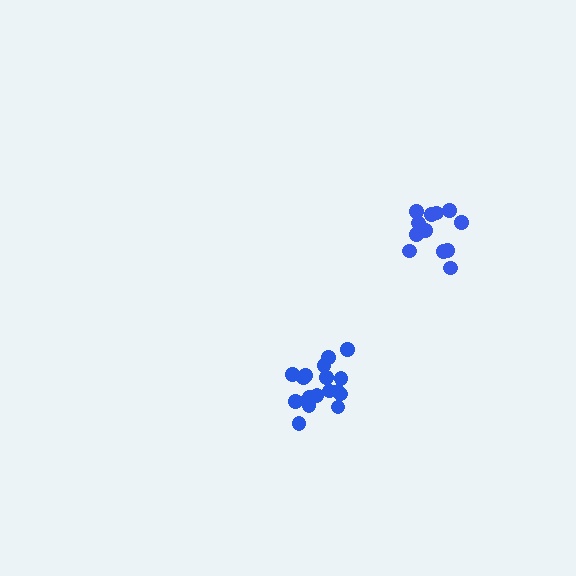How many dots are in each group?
Group 1: 13 dots, Group 2: 18 dots (31 total).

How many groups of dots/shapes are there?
There are 2 groups.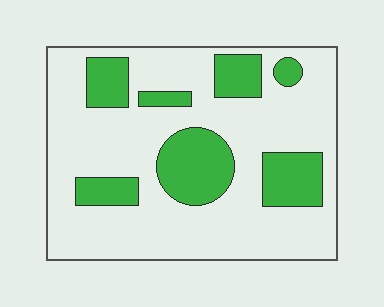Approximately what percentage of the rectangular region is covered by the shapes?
Approximately 25%.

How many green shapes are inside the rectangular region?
7.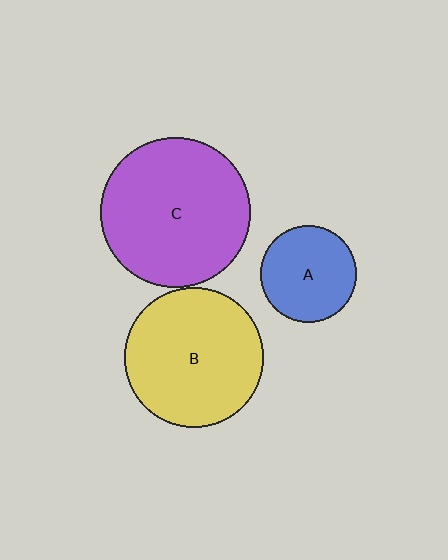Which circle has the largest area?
Circle C (purple).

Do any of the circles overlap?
No, none of the circles overlap.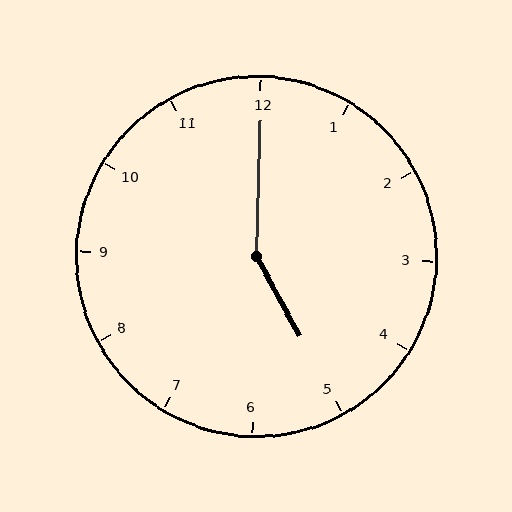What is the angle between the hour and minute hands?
Approximately 150 degrees.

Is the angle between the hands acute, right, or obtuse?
It is obtuse.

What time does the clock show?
5:00.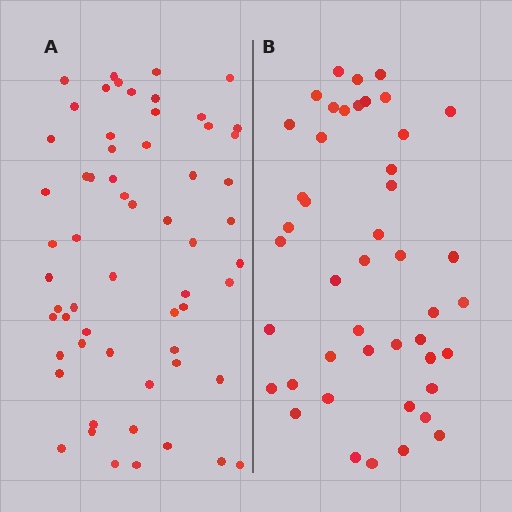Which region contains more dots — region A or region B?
Region A (the left region) has more dots.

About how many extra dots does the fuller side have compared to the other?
Region A has approximately 15 more dots than region B.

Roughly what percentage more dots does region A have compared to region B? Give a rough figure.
About 35% more.